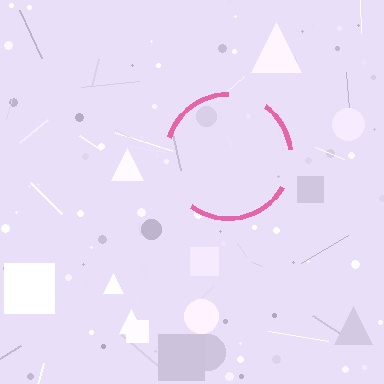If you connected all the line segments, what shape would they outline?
They would outline a circle.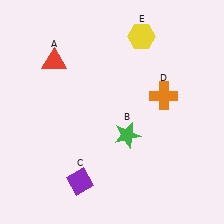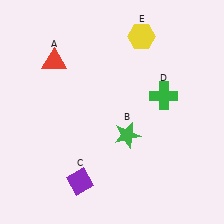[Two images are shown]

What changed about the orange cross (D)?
In Image 1, D is orange. In Image 2, it changed to green.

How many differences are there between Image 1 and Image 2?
There is 1 difference between the two images.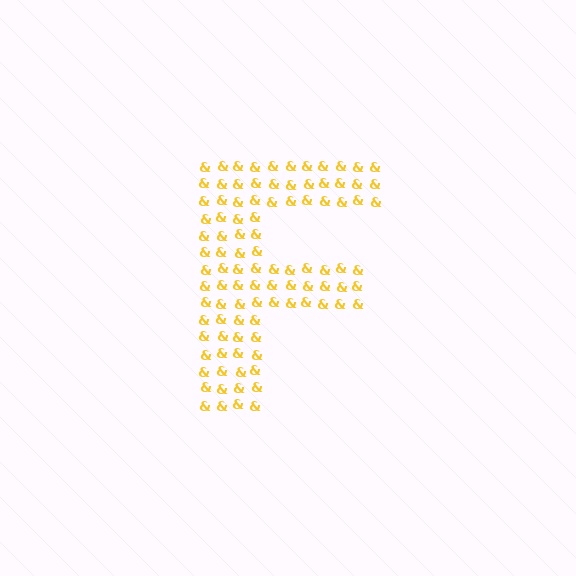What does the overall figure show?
The overall figure shows the letter F.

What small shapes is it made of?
It is made of small ampersands.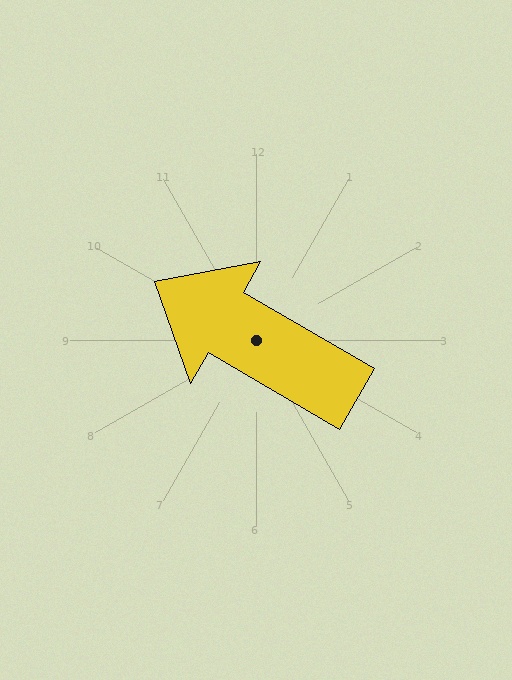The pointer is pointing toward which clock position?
Roughly 10 o'clock.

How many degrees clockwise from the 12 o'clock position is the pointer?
Approximately 300 degrees.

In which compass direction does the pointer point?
Northwest.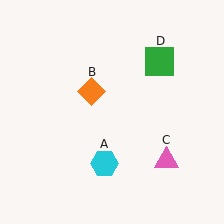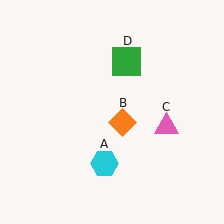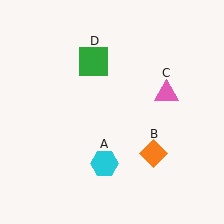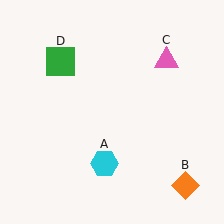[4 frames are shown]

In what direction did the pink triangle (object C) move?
The pink triangle (object C) moved up.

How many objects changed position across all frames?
3 objects changed position: orange diamond (object B), pink triangle (object C), green square (object D).